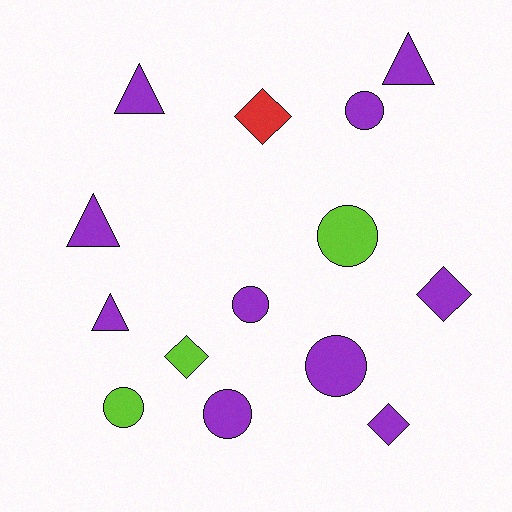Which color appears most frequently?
Purple, with 10 objects.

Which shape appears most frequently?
Circle, with 6 objects.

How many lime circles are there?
There are 2 lime circles.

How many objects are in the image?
There are 14 objects.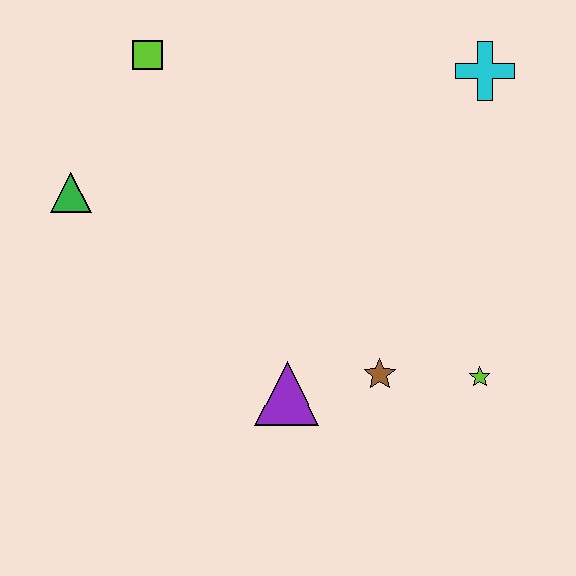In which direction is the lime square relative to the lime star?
The lime square is to the left of the lime star.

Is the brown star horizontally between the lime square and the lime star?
Yes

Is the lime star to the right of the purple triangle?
Yes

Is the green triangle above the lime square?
No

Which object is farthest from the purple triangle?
The cyan cross is farthest from the purple triangle.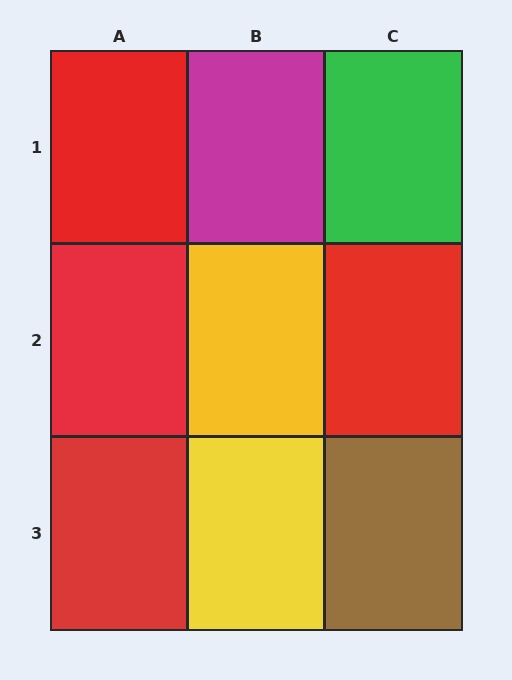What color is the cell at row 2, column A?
Red.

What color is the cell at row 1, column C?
Green.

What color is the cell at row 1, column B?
Magenta.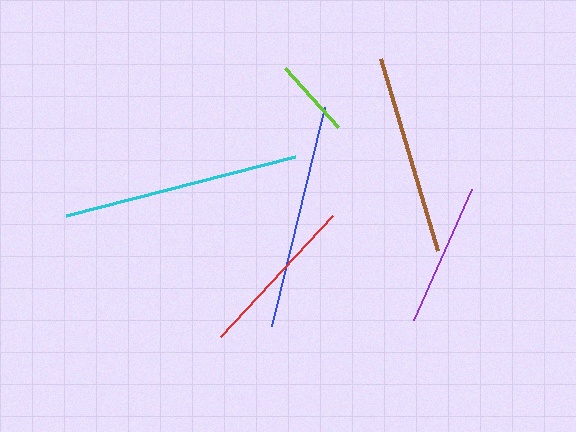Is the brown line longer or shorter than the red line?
The brown line is longer than the red line.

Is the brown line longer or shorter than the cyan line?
The cyan line is longer than the brown line.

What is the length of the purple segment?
The purple segment is approximately 143 pixels long.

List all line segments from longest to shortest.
From longest to shortest: cyan, blue, brown, red, purple, lime.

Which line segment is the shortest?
The lime line is the shortest at approximately 80 pixels.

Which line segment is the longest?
The cyan line is the longest at approximately 237 pixels.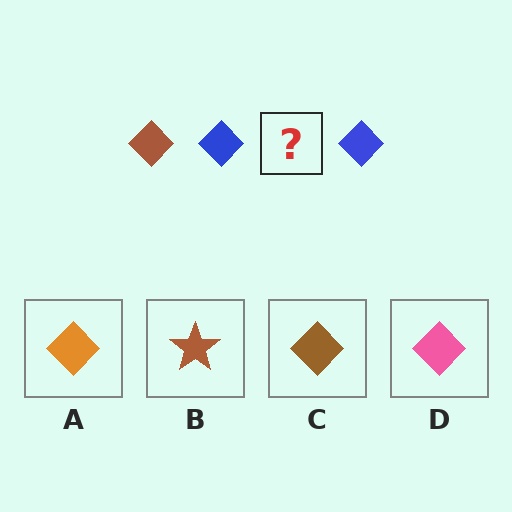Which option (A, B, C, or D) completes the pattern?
C.